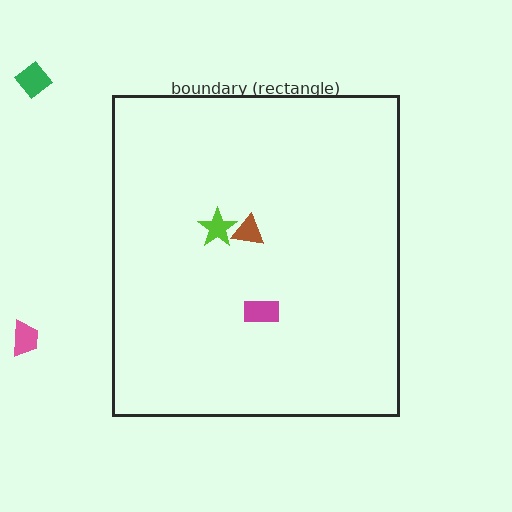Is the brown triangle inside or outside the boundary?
Inside.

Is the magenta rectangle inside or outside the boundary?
Inside.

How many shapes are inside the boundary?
3 inside, 2 outside.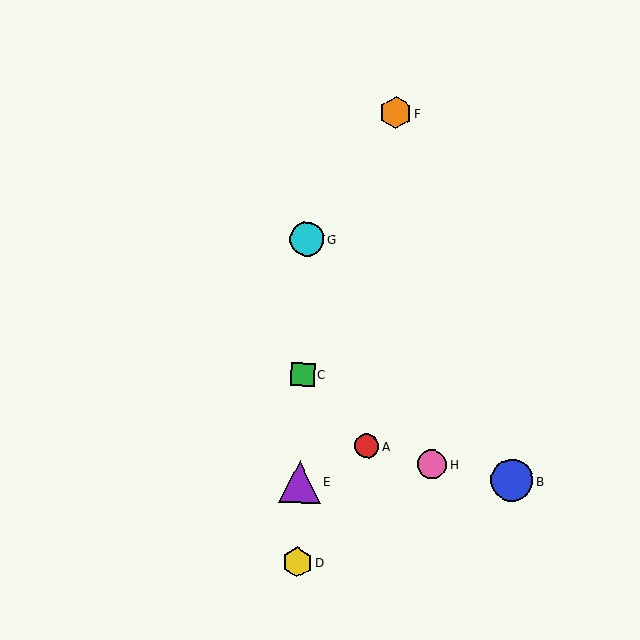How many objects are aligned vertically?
4 objects (C, D, E, G) are aligned vertically.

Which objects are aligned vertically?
Objects C, D, E, G are aligned vertically.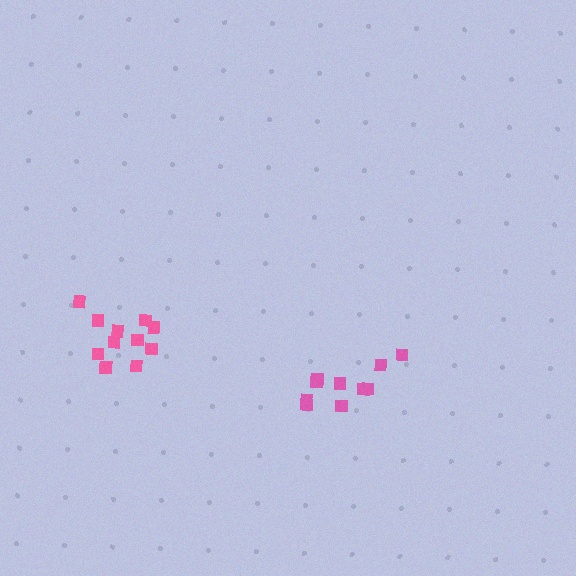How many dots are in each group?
Group 1: 10 dots, Group 2: 11 dots (21 total).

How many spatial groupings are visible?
There are 2 spatial groupings.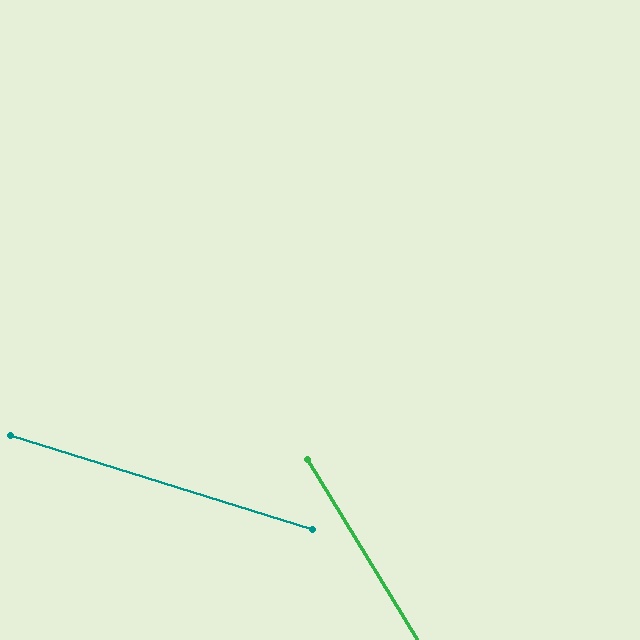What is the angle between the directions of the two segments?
Approximately 41 degrees.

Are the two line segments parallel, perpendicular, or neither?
Neither parallel nor perpendicular — they differ by about 41°.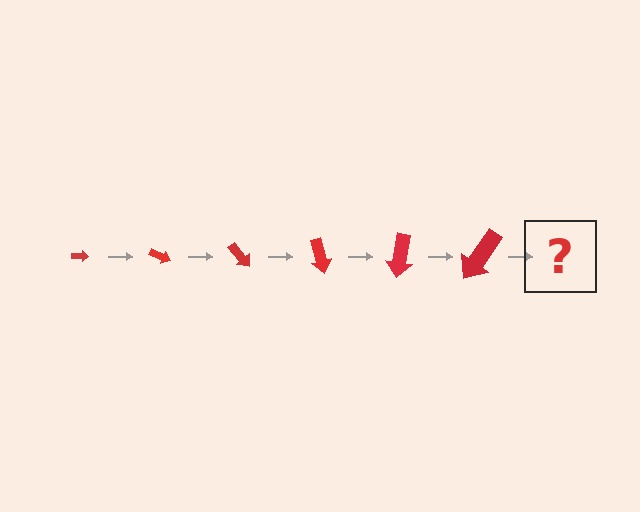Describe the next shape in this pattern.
It should be an arrow, larger than the previous one and rotated 150 degrees from the start.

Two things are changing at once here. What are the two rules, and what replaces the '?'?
The two rules are that the arrow grows larger each step and it rotates 25 degrees each step. The '?' should be an arrow, larger than the previous one and rotated 150 degrees from the start.